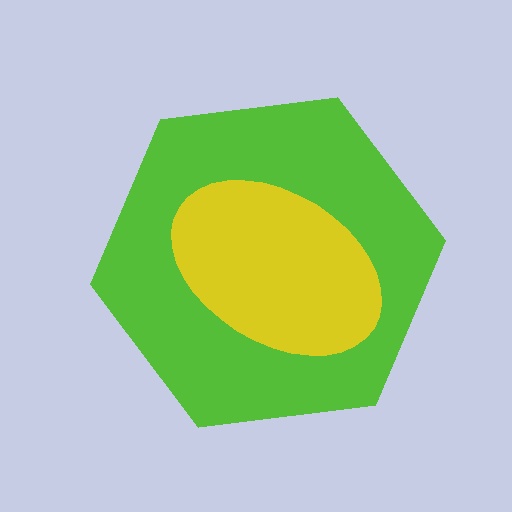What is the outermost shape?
The lime hexagon.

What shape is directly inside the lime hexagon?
The yellow ellipse.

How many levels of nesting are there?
2.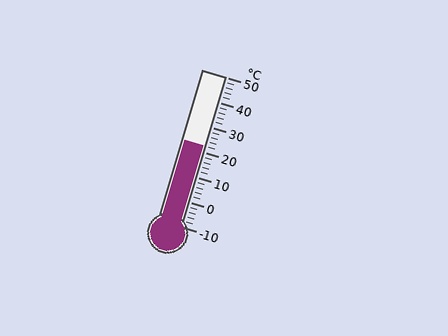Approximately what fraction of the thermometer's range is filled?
The thermometer is filled to approximately 55% of its range.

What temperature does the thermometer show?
The thermometer shows approximately 22°C.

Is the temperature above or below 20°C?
The temperature is above 20°C.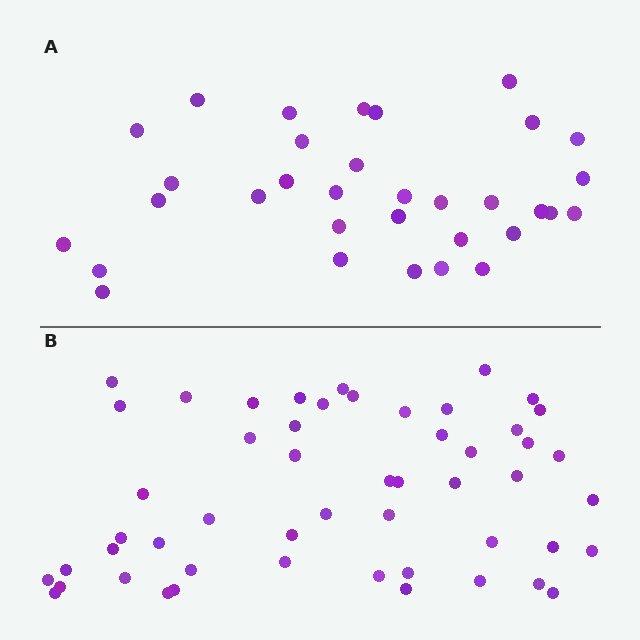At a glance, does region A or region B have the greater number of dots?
Region B (the bottom region) has more dots.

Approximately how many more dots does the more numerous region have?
Region B has approximately 20 more dots than region A.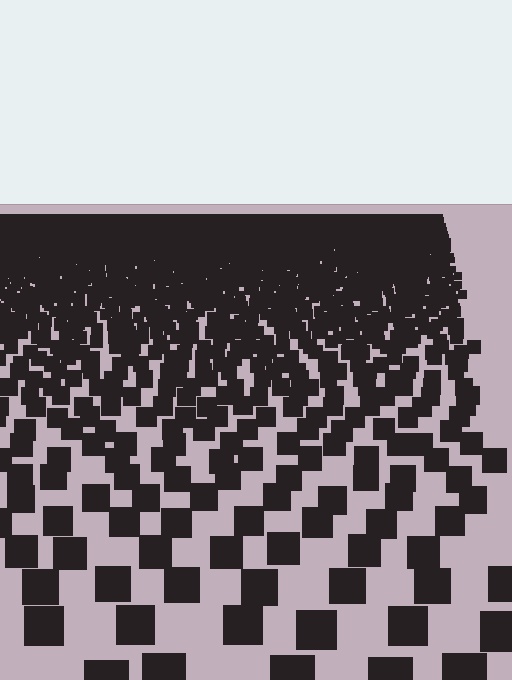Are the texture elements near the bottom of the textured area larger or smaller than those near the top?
Larger. Near the bottom, elements are closer to the viewer and appear at a bigger on-screen size.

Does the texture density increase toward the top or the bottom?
Density increases toward the top.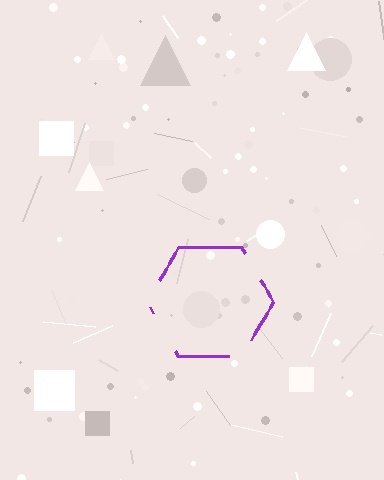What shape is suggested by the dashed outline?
The dashed outline suggests a hexagon.